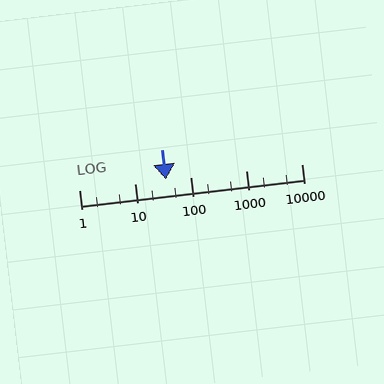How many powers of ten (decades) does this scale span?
The scale spans 4 decades, from 1 to 10000.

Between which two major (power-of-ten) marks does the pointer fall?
The pointer is between 10 and 100.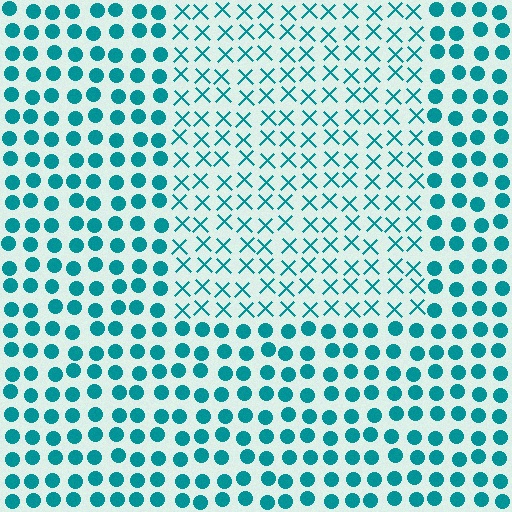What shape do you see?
I see a rectangle.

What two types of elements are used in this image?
The image uses X marks inside the rectangle region and circles outside it.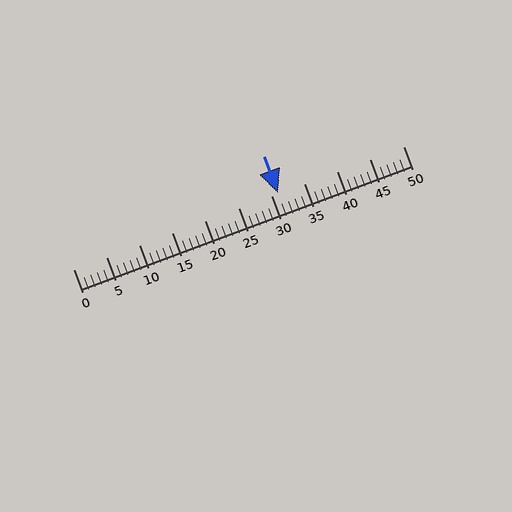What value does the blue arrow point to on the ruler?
The blue arrow points to approximately 31.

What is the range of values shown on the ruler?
The ruler shows values from 0 to 50.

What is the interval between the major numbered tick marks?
The major tick marks are spaced 5 units apart.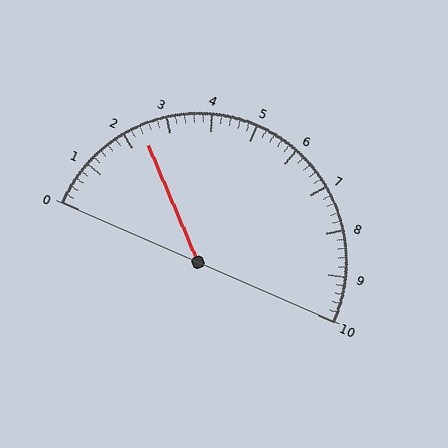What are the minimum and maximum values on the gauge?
The gauge ranges from 0 to 10.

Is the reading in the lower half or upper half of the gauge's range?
The reading is in the lower half of the range (0 to 10).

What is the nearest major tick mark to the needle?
The nearest major tick mark is 2.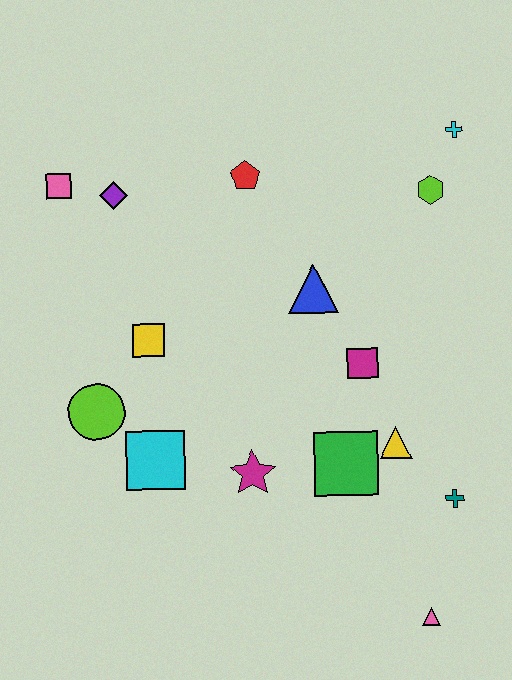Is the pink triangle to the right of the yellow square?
Yes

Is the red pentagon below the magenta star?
No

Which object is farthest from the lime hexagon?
The pink triangle is farthest from the lime hexagon.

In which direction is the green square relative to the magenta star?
The green square is to the right of the magenta star.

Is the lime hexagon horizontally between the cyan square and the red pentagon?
No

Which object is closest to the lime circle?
The cyan square is closest to the lime circle.